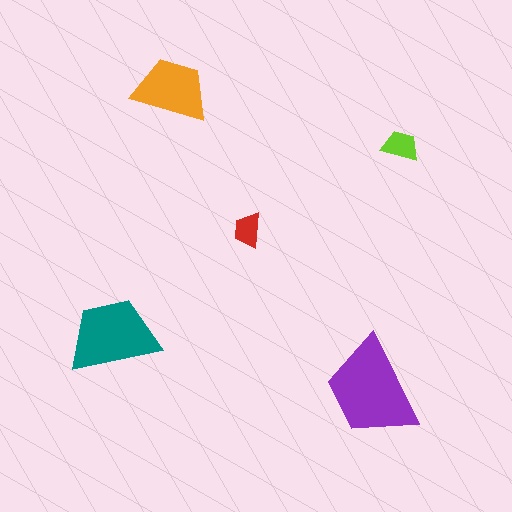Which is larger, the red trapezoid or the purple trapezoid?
The purple one.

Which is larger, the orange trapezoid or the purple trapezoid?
The purple one.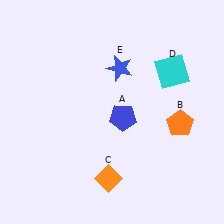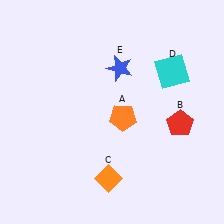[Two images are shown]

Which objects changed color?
A changed from blue to orange. B changed from orange to red.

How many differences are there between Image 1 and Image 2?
There are 2 differences between the two images.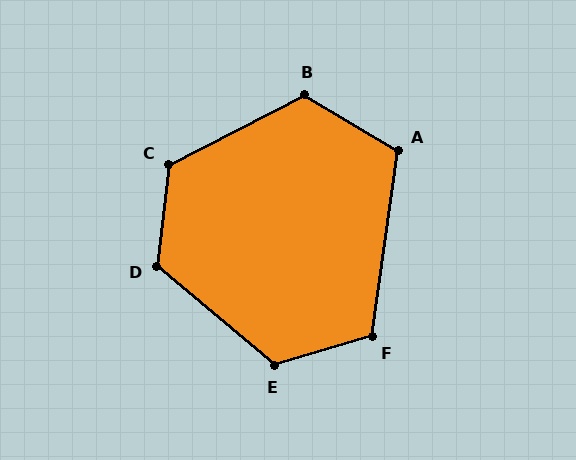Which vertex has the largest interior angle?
C, at approximately 124 degrees.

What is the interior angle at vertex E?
Approximately 124 degrees (obtuse).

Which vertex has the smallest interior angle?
A, at approximately 113 degrees.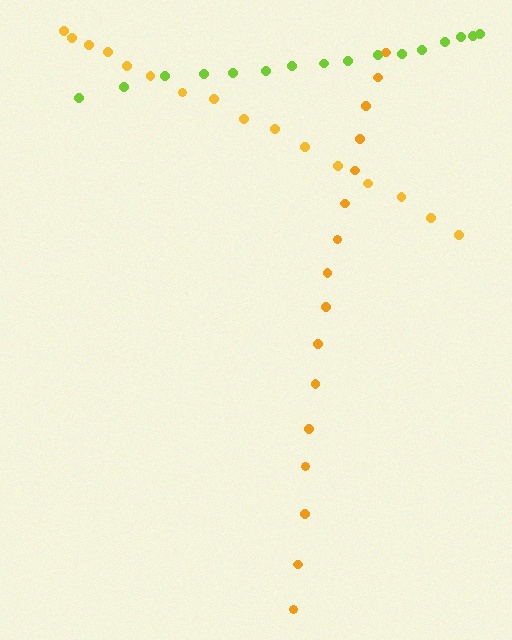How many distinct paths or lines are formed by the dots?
There are 3 distinct paths.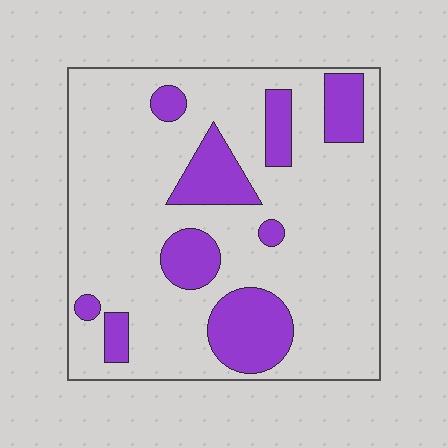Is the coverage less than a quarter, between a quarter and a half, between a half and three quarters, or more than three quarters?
Less than a quarter.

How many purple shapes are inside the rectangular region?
9.